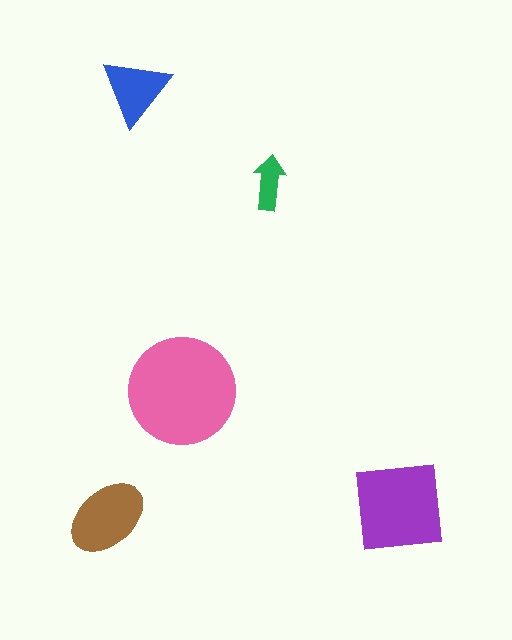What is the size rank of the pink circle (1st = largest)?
1st.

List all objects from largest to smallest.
The pink circle, the purple square, the brown ellipse, the blue triangle, the green arrow.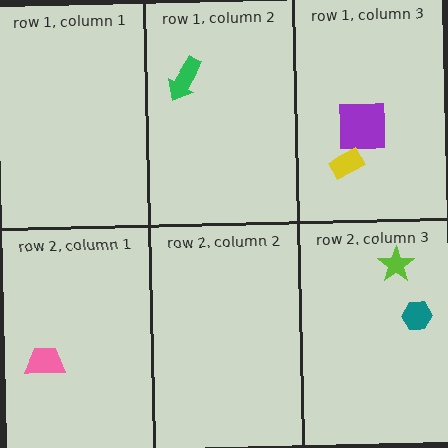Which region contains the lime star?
The row 2, column 3 region.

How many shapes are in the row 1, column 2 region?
1.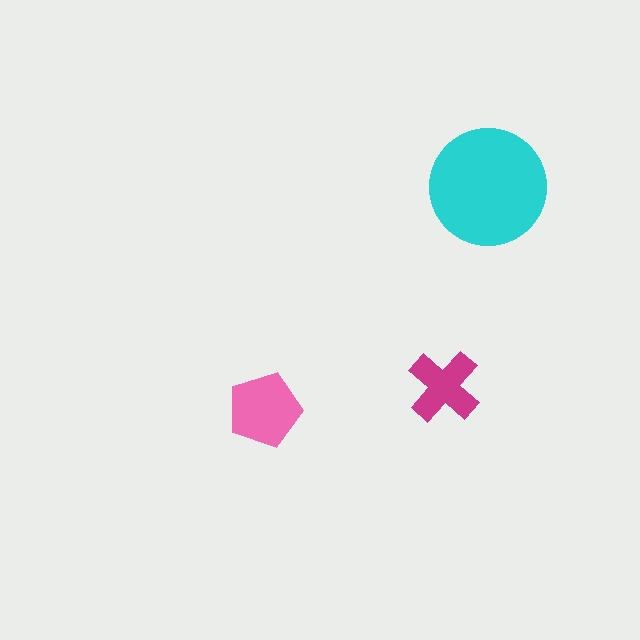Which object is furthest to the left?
The pink pentagon is leftmost.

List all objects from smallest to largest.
The magenta cross, the pink pentagon, the cyan circle.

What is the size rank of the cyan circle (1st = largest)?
1st.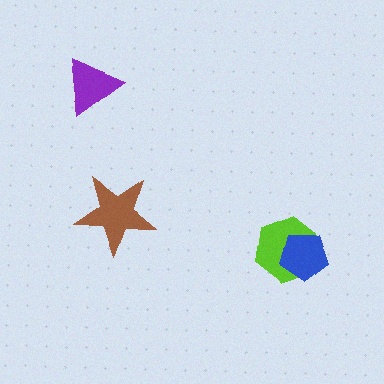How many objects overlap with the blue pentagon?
1 object overlaps with the blue pentagon.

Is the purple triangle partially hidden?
No, no other shape covers it.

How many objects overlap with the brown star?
0 objects overlap with the brown star.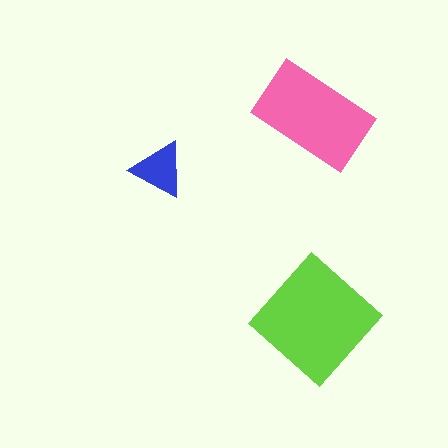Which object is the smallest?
The blue triangle.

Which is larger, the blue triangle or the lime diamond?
The lime diamond.